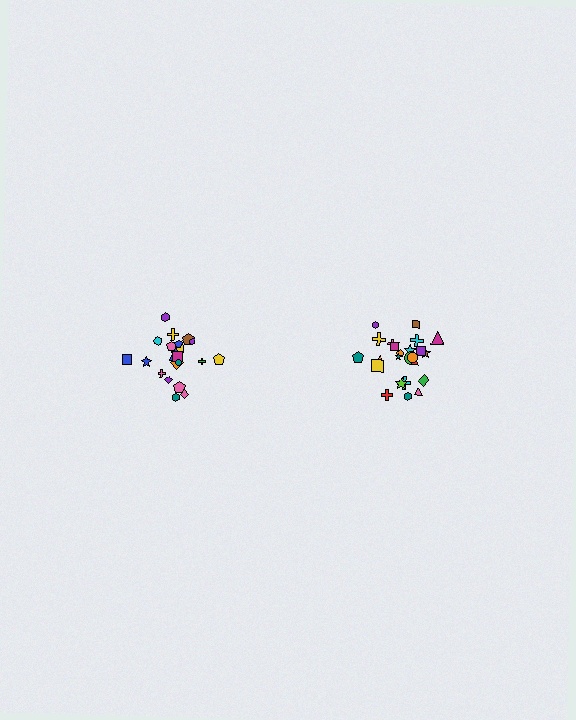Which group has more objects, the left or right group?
The right group.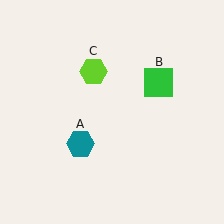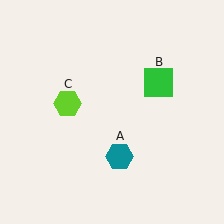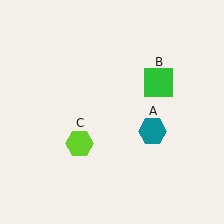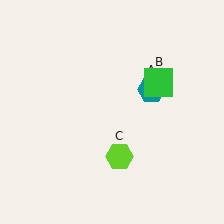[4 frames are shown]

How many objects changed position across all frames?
2 objects changed position: teal hexagon (object A), lime hexagon (object C).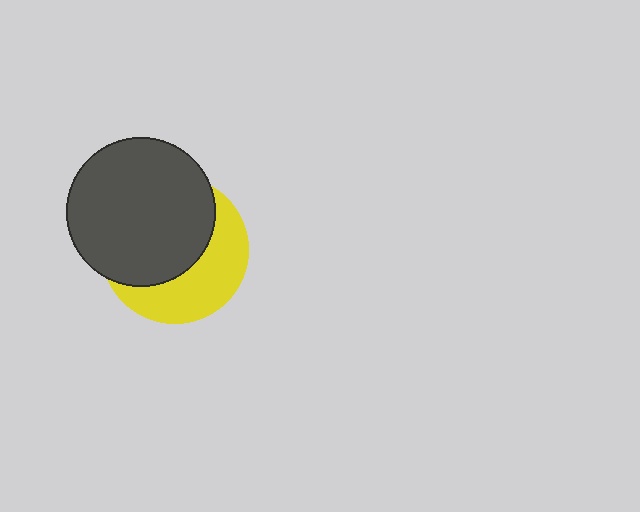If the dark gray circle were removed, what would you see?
You would see the complete yellow circle.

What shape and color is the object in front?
The object in front is a dark gray circle.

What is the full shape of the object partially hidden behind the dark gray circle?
The partially hidden object is a yellow circle.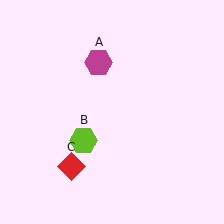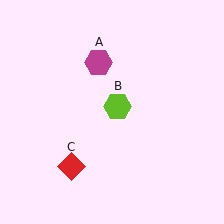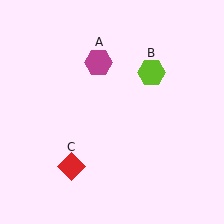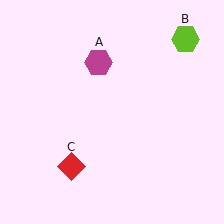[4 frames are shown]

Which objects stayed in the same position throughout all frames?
Magenta hexagon (object A) and red diamond (object C) remained stationary.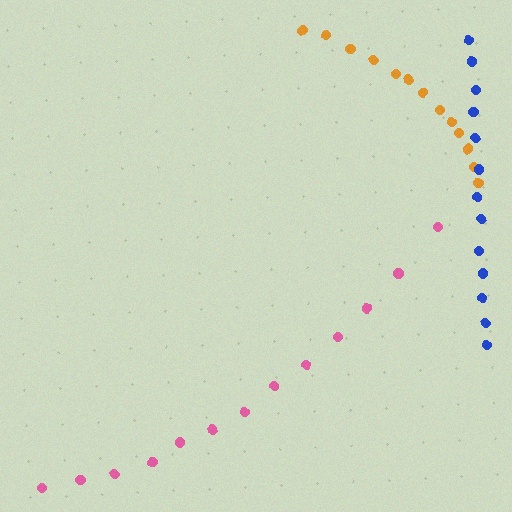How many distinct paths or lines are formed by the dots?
There are 3 distinct paths.